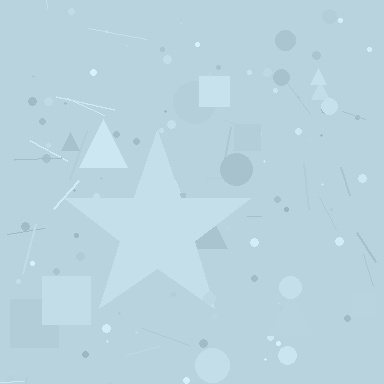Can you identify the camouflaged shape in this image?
The camouflaged shape is a star.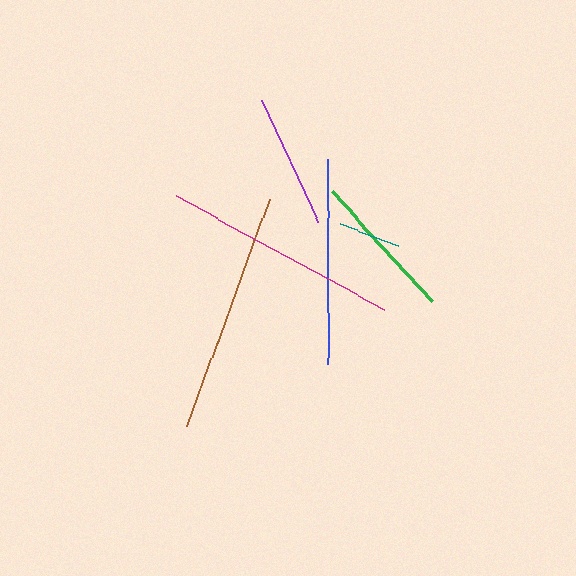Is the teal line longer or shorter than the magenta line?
The magenta line is longer than the teal line.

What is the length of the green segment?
The green segment is approximately 149 pixels long.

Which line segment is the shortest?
The teal line is the shortest at approximately 61 pixels.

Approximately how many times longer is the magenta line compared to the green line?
The magenta line is approximately 1.6 times the length of the green line.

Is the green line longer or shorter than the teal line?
The green line is longer than the teal line.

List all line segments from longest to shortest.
From longest to shortest: brown, magenta, blue, green, purple, teal.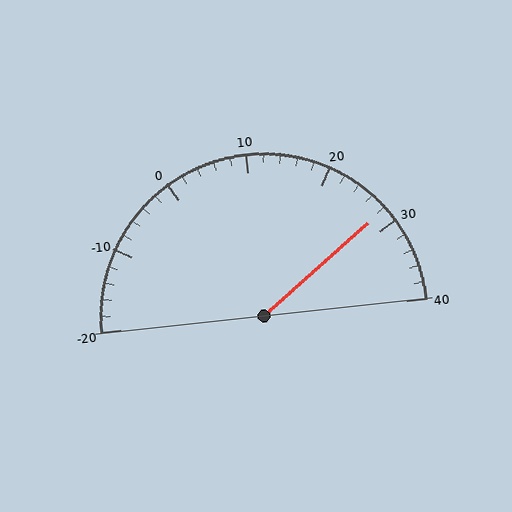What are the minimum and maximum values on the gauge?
The gauge ranges from -20 to 40.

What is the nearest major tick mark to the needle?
The nearest major tick mark is 30.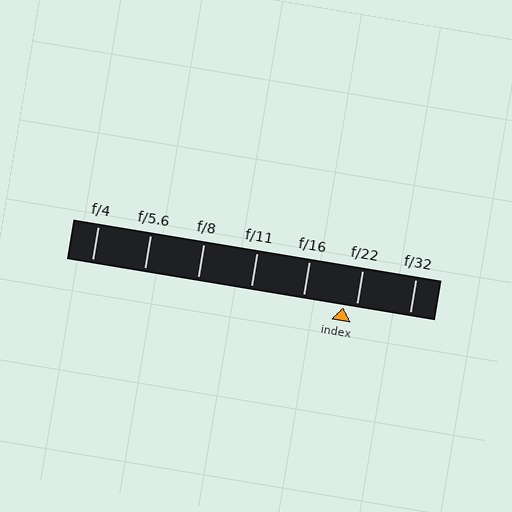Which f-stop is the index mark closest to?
The index mark is closest to f/22.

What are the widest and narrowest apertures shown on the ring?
The widest aperture shown is f/4 and the narrowest is f/32.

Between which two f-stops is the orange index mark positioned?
The index mark is between f/16 and f/22.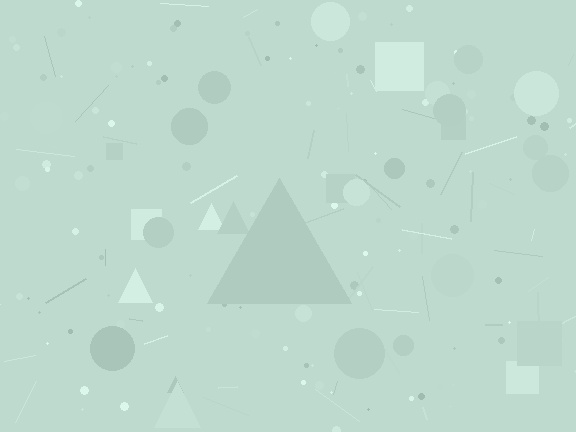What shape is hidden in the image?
A triangle is hidden in the image.